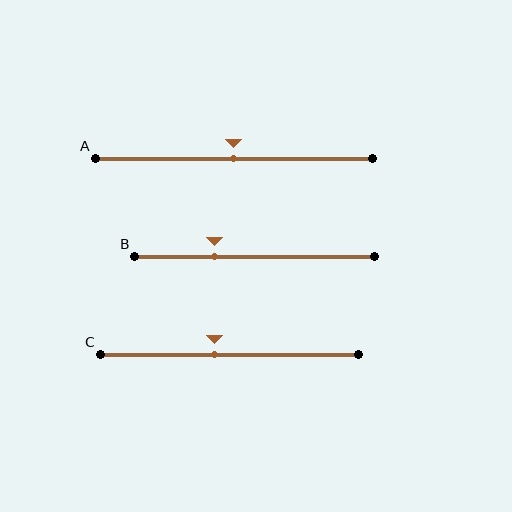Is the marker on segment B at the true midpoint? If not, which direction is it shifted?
No, the marker on segment B is shifted to the left by about 17% of the segment length.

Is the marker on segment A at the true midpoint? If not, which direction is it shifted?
Yes, the marker on segment A is at the true midpoint.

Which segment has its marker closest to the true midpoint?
Segment A has its marker closest to the true midpoint.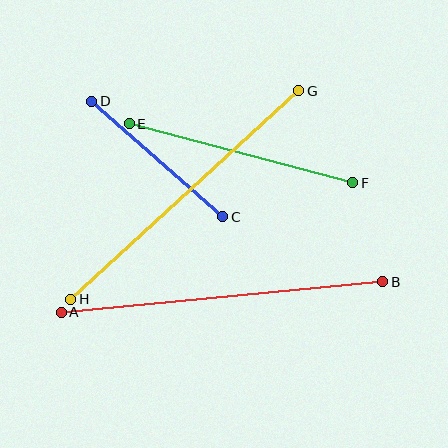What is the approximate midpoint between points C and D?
The midpoint is at approximately (157, 159) pixels.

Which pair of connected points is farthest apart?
Points A and B are farthest apart.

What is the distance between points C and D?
The distance is approximately 174 pixels.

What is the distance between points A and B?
The distance is approximately 323 pixels.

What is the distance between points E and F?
The distance is approximately 231 pixels.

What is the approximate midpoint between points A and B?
The midpoint is at approximately (222, 297) pixels.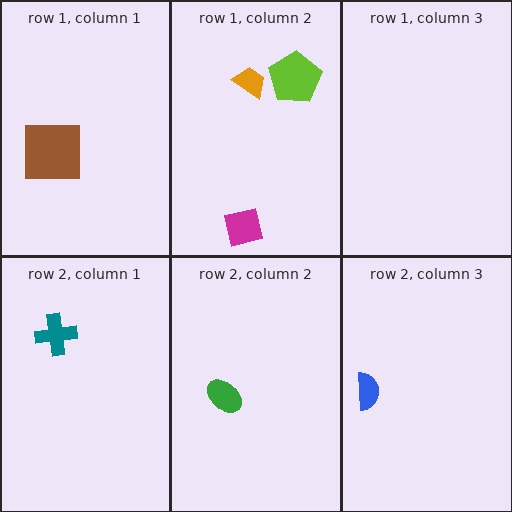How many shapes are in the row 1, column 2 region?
3.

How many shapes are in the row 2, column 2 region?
1.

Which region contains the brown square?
The row 1, column 1 region.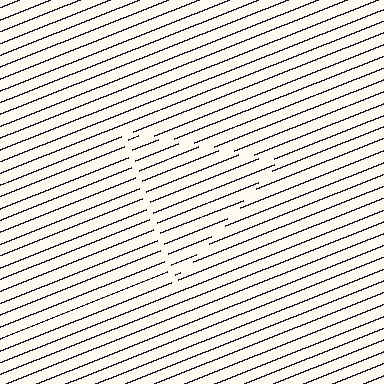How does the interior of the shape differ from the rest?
The interior of the shape contains the same grating, shifted by half a period — the contour is defined by the phase discontinuity where line-ends from the inner and outer gratings abut.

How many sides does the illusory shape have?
3 sides — the line-ends trace a triangle.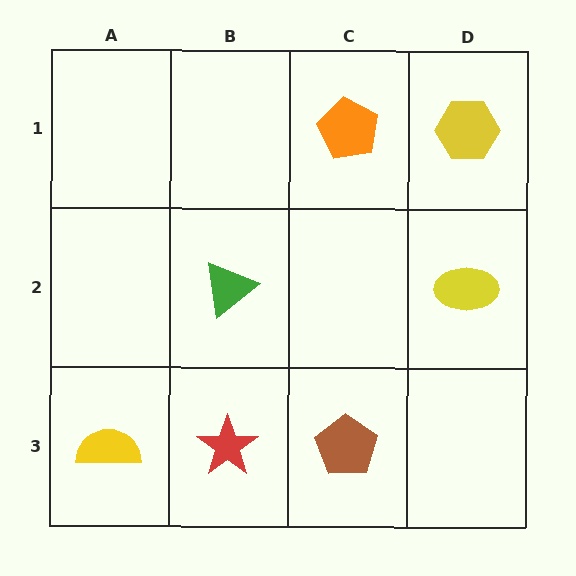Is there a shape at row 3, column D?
No, that cell is empty.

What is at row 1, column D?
A yellow hexagon.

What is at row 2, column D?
A yellow ellipse.